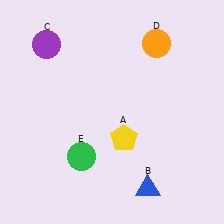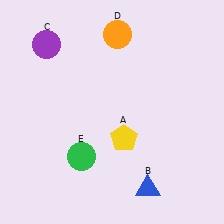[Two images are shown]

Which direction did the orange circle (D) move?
The orange circle (D) moved left.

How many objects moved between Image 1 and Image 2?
1 object moved between the two images.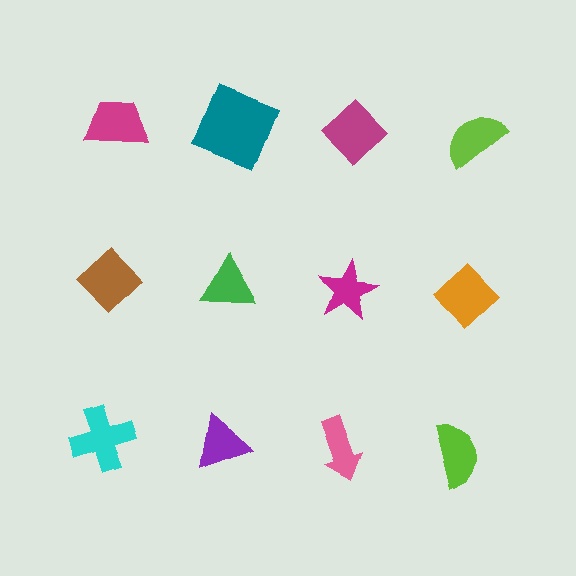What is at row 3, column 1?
A cyan cross.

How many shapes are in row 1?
4 shapes.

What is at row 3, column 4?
A lime semicircle.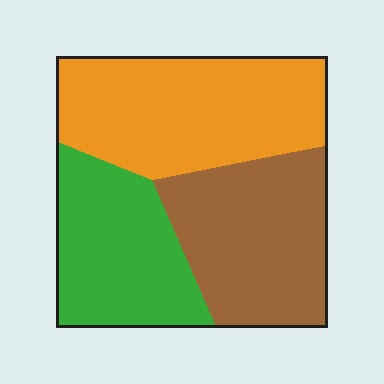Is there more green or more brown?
Brown.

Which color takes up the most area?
Orange, at roughly 40%.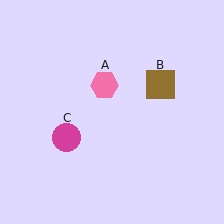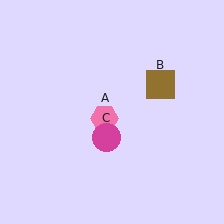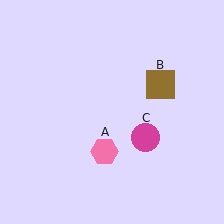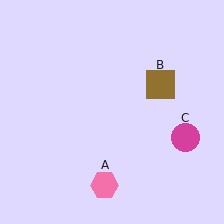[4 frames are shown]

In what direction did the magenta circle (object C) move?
The magenta circle (object C) moved right.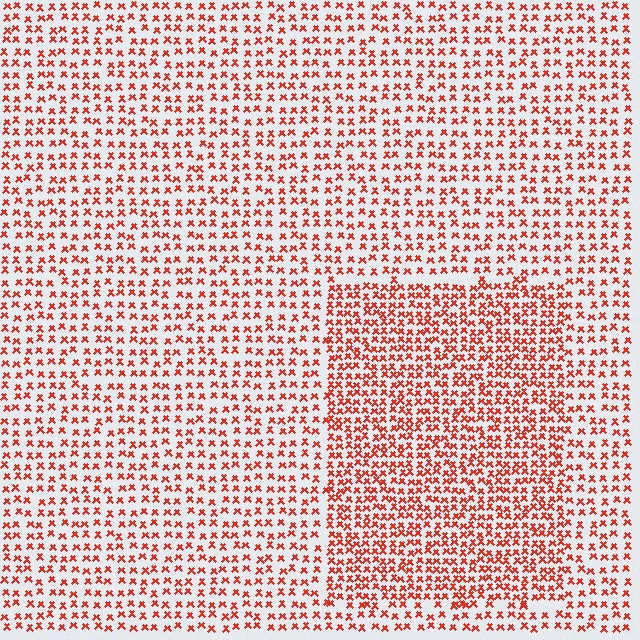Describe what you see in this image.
The image contains small red elements arranged at two different densities. A rectangle-shaped region is visible where the elements are more densely packed than the surrounding area.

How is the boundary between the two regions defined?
The boundary is defined by a change in element density (approximately 1.7x ratio). All elements are the same color, size, and shape.